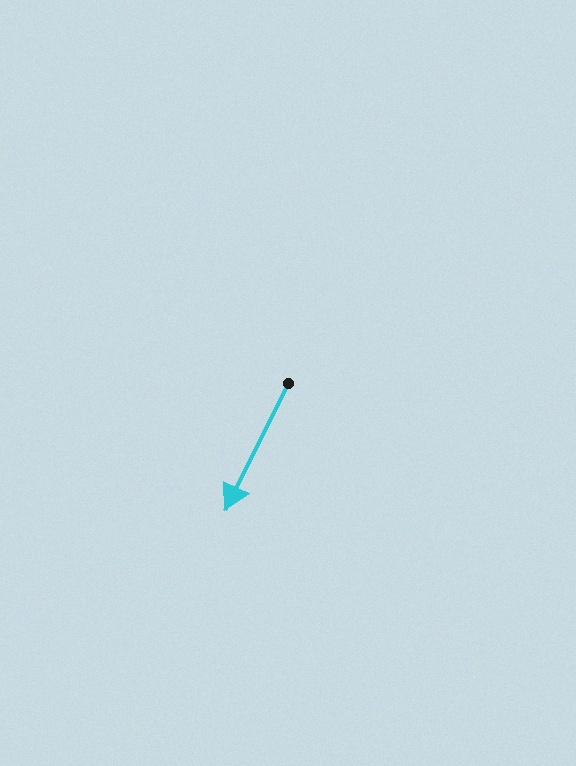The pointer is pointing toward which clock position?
Roughly 7 o'clock.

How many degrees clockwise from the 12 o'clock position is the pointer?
Approximately 206 degrees.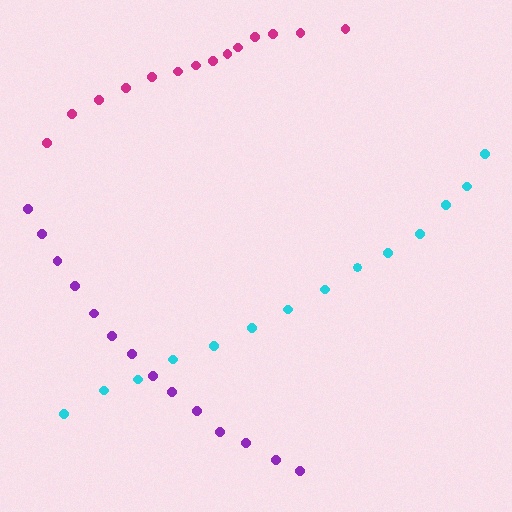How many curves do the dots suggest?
There are 3 distinct paths.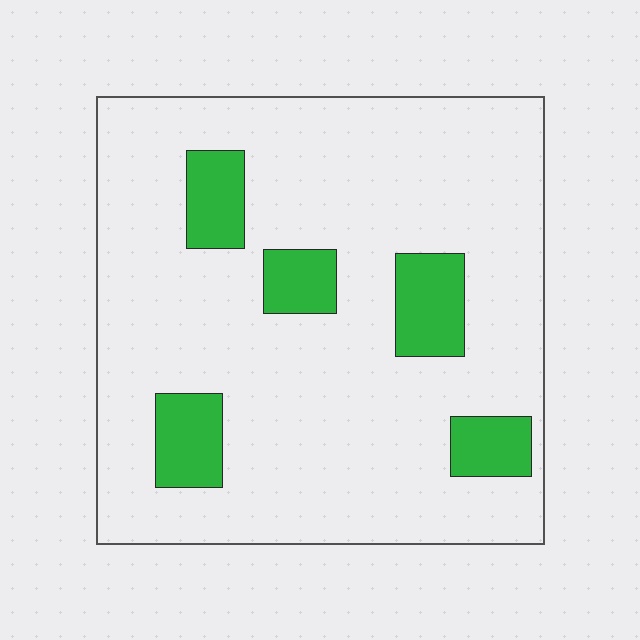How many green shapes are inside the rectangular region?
5.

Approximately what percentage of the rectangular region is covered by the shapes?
Approximately 15%.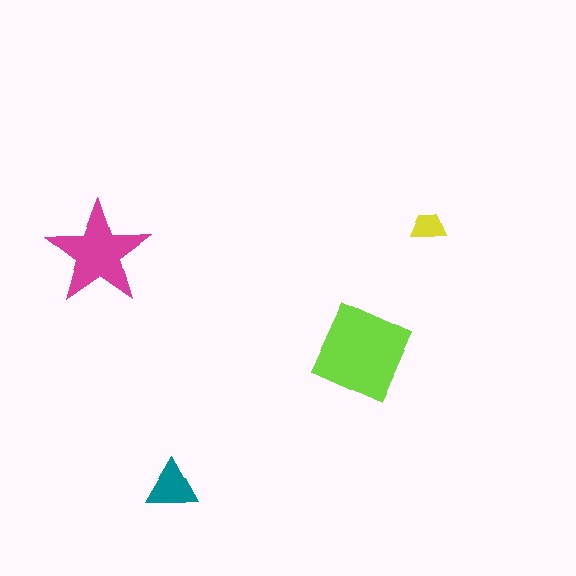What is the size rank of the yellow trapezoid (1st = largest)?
4th.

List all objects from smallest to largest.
The yellow trapezoid, the teal triangle, the magenta star, the lime square.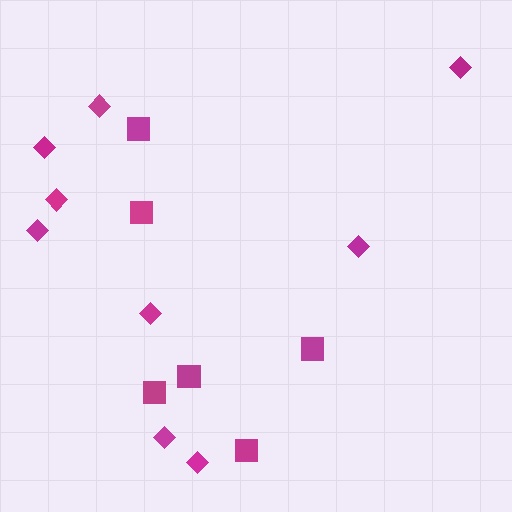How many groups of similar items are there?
There are 2 groups: one group of diamonds (9) and one group of squares (6).